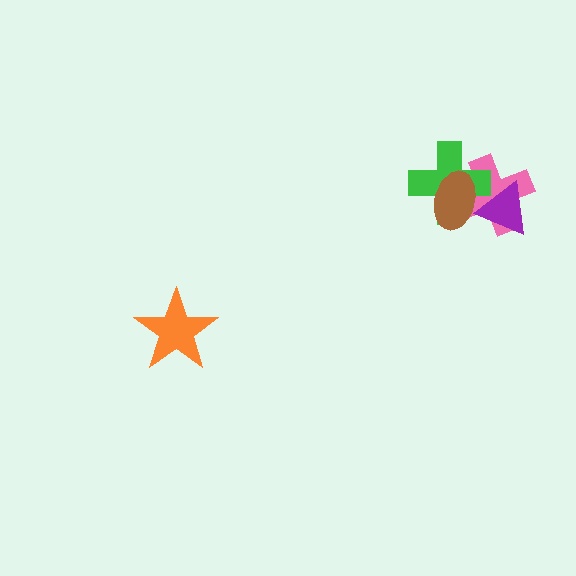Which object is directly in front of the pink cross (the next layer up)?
The purple triangle is directly in front of the pink cross.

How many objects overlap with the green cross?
3 objects overlap with the green cross.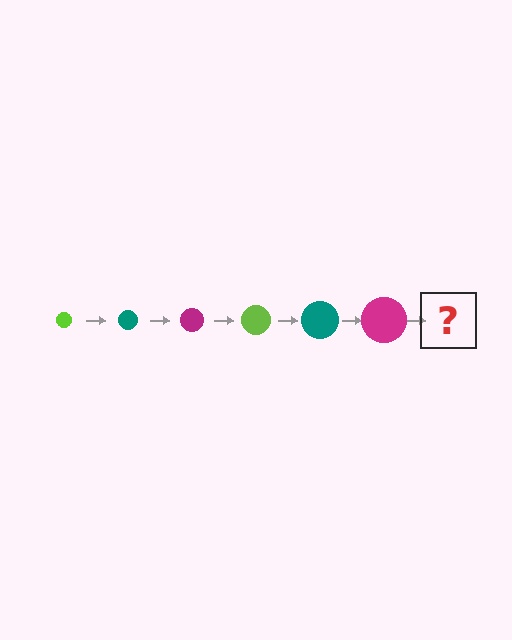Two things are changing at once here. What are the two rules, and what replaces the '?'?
The two rules are that the circle grows larger each step and the color cycles through lime, teal, and magenta. The '?' should be a lime circle, larger than the previous one.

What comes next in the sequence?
The next element should be a lime circle, larger than the previous one.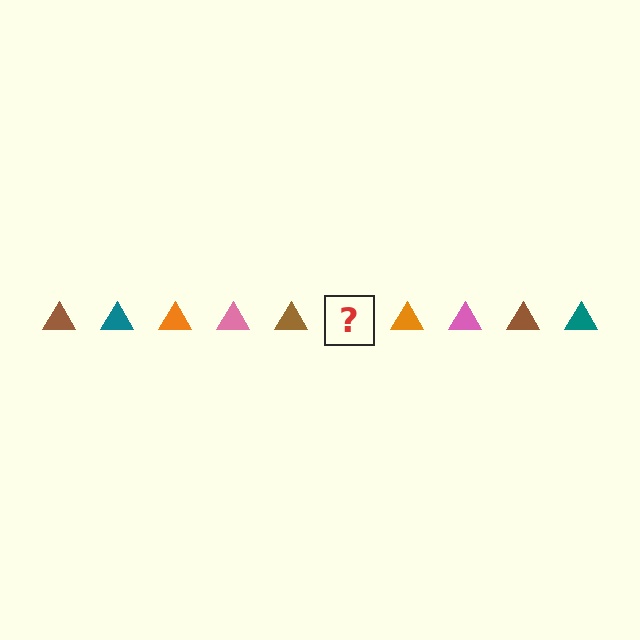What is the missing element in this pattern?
The missing element is a teal triangle.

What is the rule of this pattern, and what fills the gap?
The rule is that the pattern cycles through brown, teal, orange, pink triangles. The gap should be filled with a teal triangle.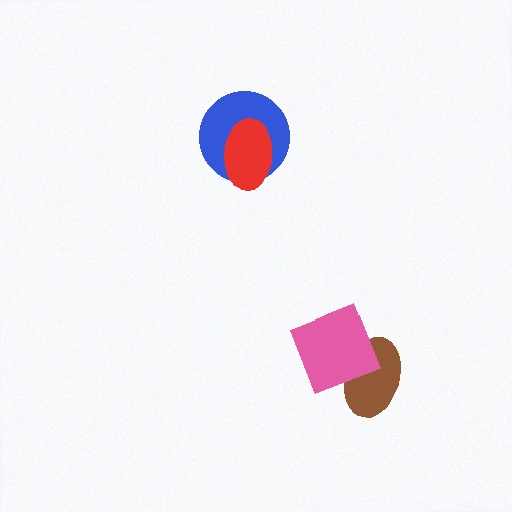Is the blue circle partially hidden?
Yes, it is partially covered by another shape.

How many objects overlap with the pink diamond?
1 object overlaps with the pink diamond.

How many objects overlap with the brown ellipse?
1 object overlaps with the brown ellipse.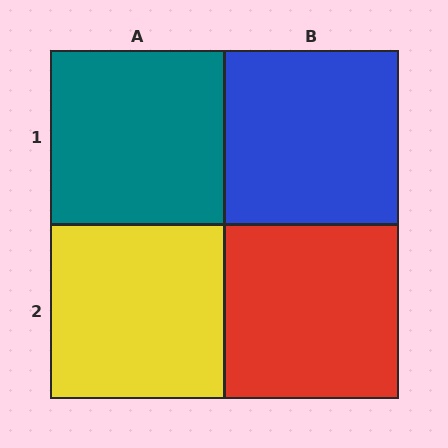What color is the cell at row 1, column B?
Blue.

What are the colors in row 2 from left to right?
Yellow, red.